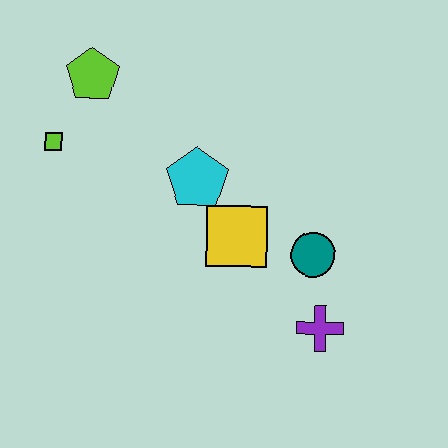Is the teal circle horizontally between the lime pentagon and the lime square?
No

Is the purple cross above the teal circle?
No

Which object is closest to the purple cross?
The teal circle is closest to the purple cross.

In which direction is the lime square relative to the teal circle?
The lime square is to the left of the teal circle.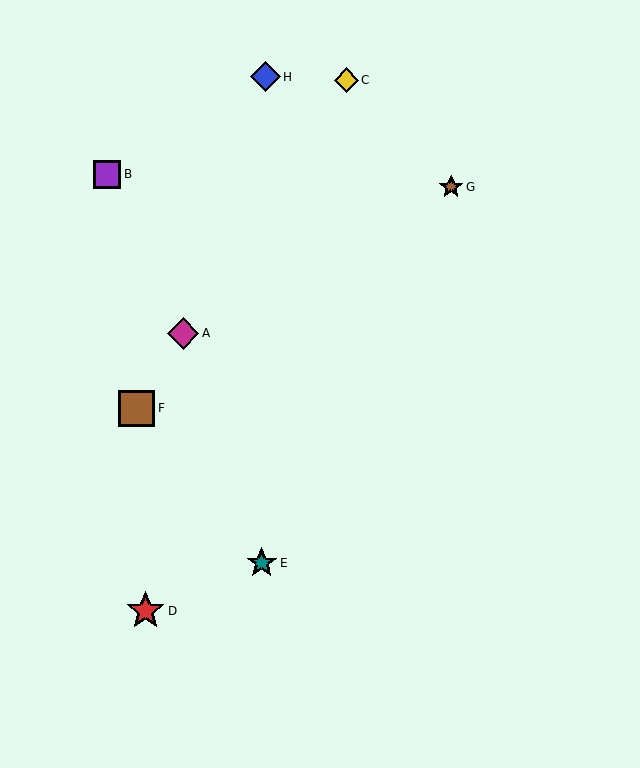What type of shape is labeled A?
Shape A is a magenta diamond.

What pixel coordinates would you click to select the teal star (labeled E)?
Click at (262, 563) to select the teal star E.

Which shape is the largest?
The red star (labeled D) is the largest.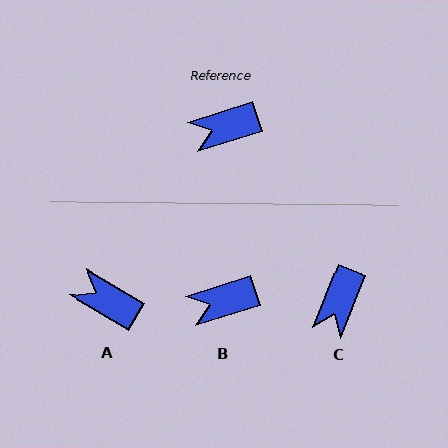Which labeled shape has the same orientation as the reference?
B.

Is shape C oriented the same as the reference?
No, it is off by about 51 degrees.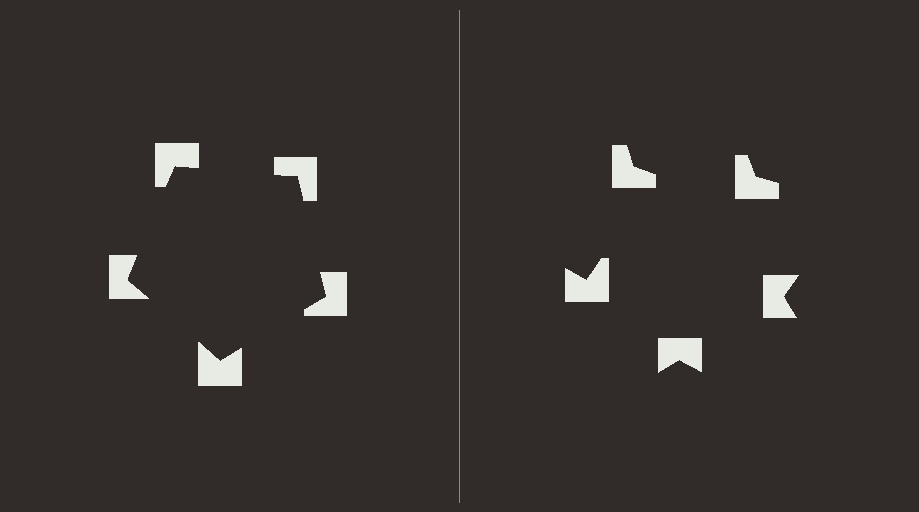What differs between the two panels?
The notched squares are positioned identically on both sides; only the wedge orientations differ. On the left they align to a pentagon; on the right they are misaligned.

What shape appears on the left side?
An illusory pentagon.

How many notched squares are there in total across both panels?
10 — 5 on each side.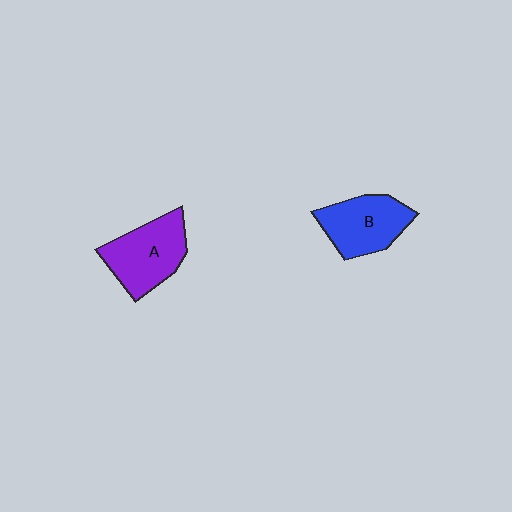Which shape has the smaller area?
Shape B (blue).